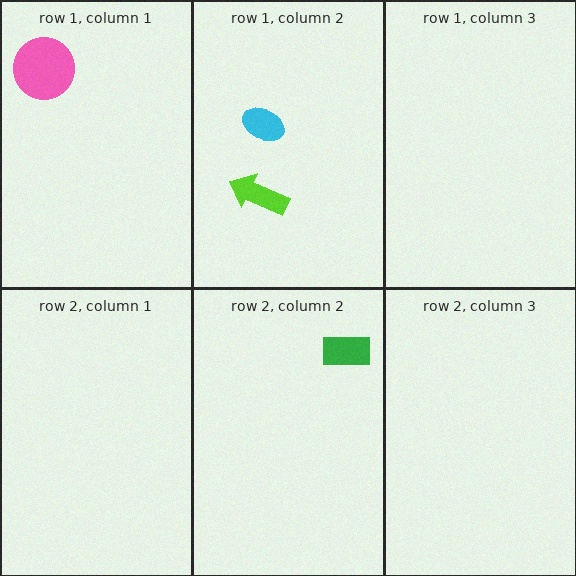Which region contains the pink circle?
The row 1, column 1 region.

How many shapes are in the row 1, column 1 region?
1.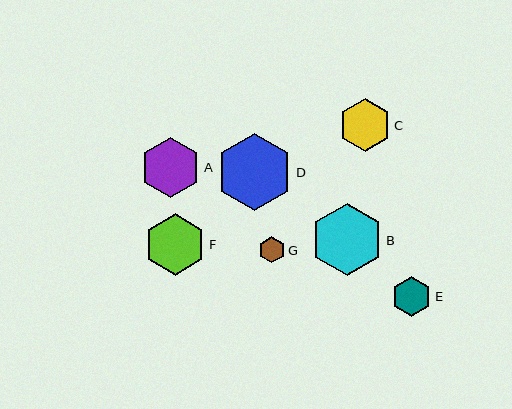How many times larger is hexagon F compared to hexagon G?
Hexagon F is approximately 2.3 times the size of hexagon G.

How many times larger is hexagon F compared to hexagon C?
Hexagon F is approximately 1.2 times the size of hexagon C.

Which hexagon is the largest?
Hexagon D is the largest with a size of approximately 77 pixels.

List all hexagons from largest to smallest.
From largest to smallest: D, B, F, A, C, E, G.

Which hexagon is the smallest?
Hexagon G is the smallest with a size of approximately 26 pixels.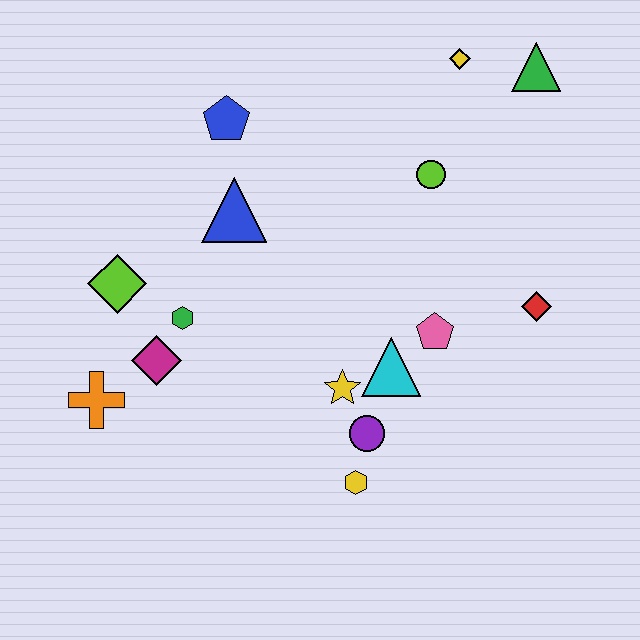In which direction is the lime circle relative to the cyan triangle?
The lime circle is above the cyan triangle.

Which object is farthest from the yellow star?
The green triangle is farthest from the yellow star.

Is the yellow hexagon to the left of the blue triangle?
No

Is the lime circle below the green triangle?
Yes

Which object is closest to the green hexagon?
The magenta diamond is closest to the green hexagon.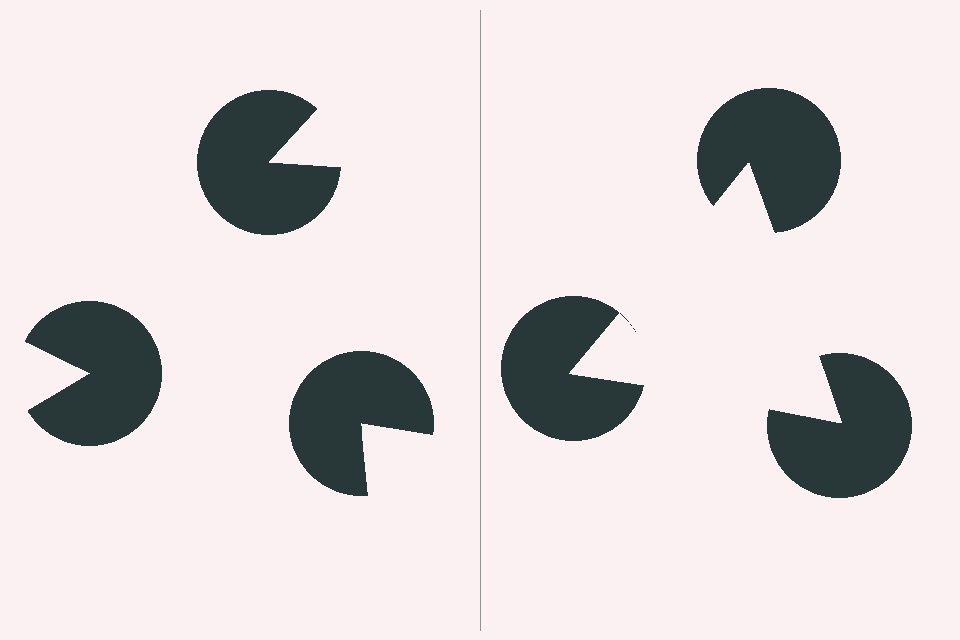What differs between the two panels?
The pac-man discs are positioned identically on both sides; only the wedge orientations differ. On the right they align to a triangle; on the left they are misaligned.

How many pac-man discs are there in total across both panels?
6 — 3 on each side.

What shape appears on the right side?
An illusory triangle.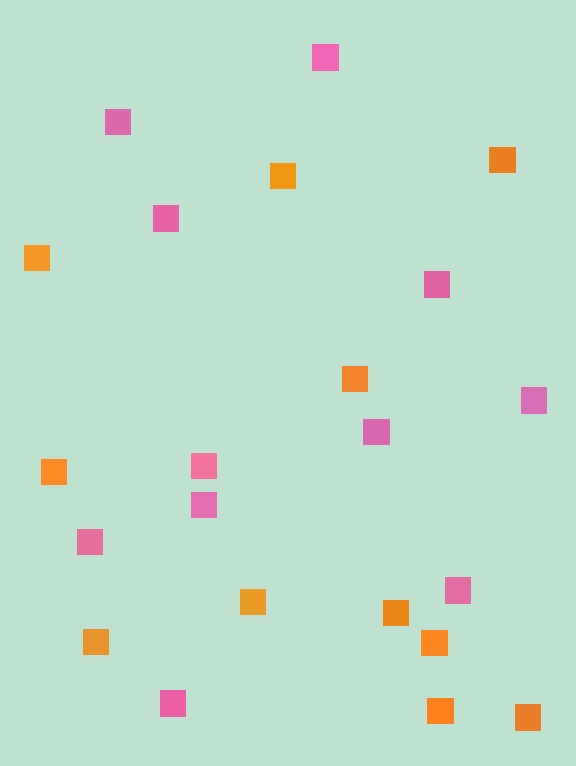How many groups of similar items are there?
There are 2 groups: one group of orange squares (11) and one group of pink squares (11).